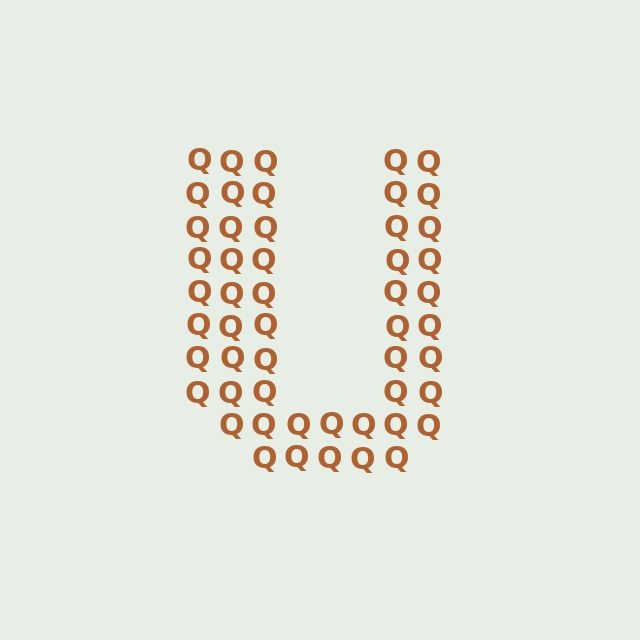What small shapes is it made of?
It is made of small letter Q's.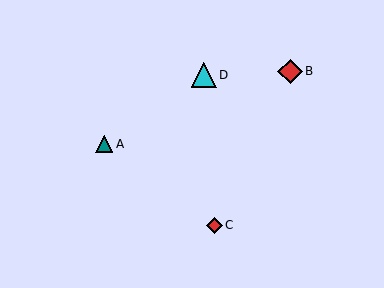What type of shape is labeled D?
Shape D is a cyan triangle.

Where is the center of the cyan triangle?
The center of the cyan triangle is at (204, 75).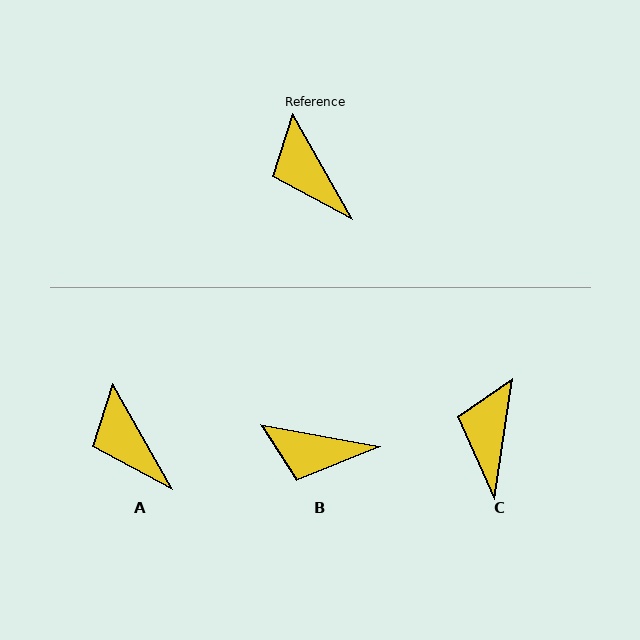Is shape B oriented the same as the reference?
No, it is off by about 50 degrees.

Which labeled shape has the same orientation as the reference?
A.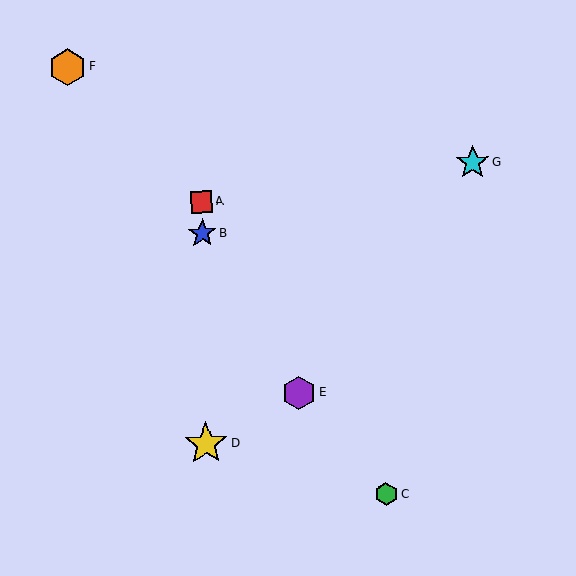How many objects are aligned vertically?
3 objects (A, B, D) are aligned vertically.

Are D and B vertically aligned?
Yes, both are at x≈206.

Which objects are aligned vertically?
Objects A, B, D are aligned vertically.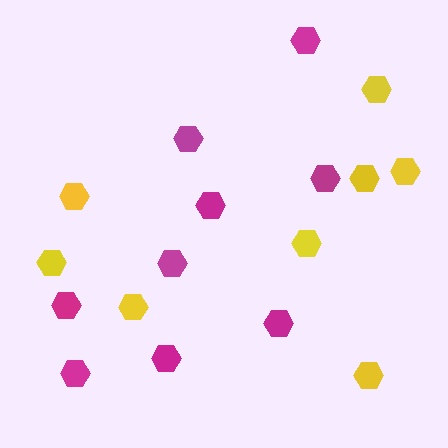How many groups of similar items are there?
There are 2 groups: one group of magenta hexagons (9) and one group of yellow hexagons (8).